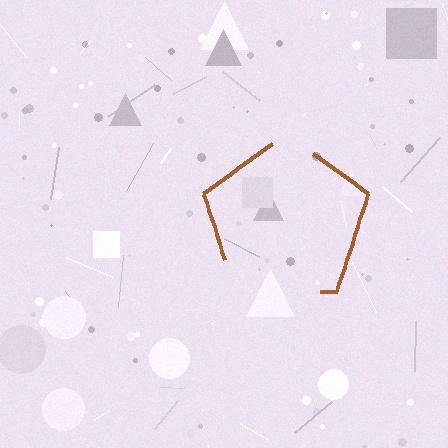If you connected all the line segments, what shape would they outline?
They would outline a pentagon.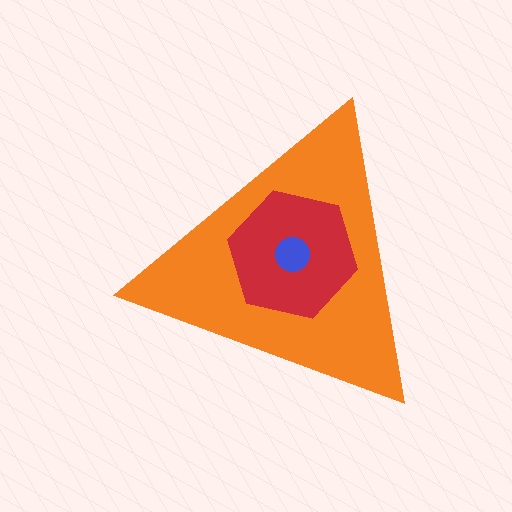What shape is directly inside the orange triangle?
The red hexagon.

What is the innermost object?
The blue circle.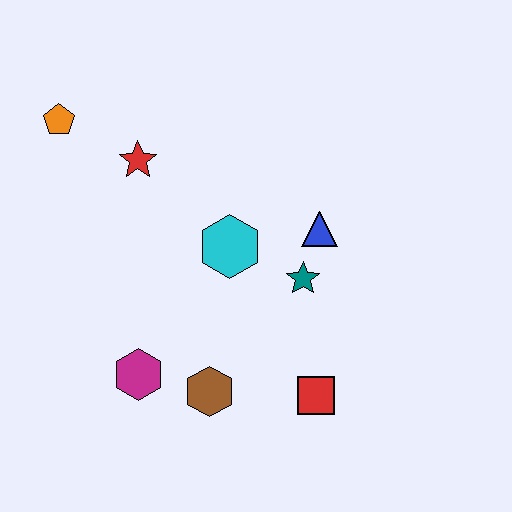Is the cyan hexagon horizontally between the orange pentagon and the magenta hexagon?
No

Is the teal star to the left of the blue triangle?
Yes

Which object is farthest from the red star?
The red square is farthest from the red star.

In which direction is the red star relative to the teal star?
The red star is to the left of the teal star.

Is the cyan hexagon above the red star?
No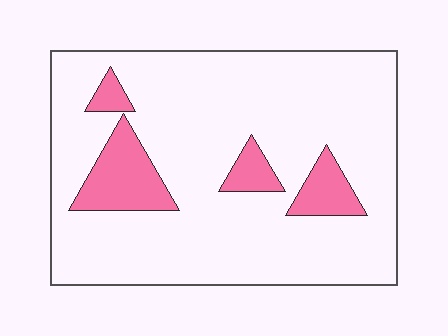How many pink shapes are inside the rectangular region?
4.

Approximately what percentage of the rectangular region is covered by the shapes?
Approximately 15%.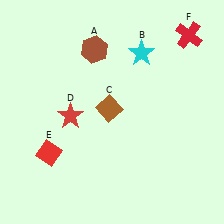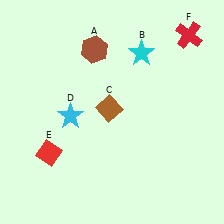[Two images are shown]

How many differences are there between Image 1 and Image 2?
There is 1 difference between the two images.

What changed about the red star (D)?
In Image 1, D is red. In Image 2, it changed to cyan.